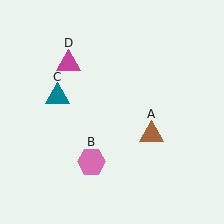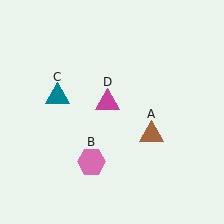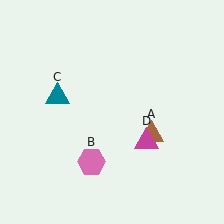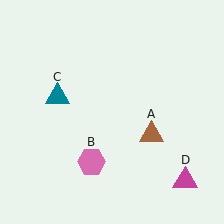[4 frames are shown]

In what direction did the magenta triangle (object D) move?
The magenta triangle (object D) moved down and to the right.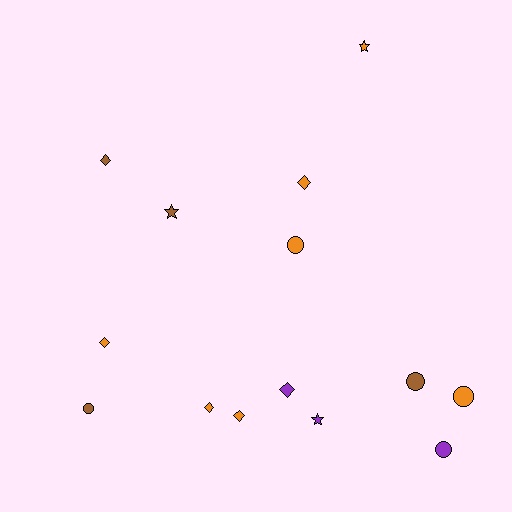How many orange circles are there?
There are 2 orange circles.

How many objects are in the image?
There are 14 objects.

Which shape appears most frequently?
Diamond, with 6 objects.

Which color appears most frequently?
Orange, with 7 objects.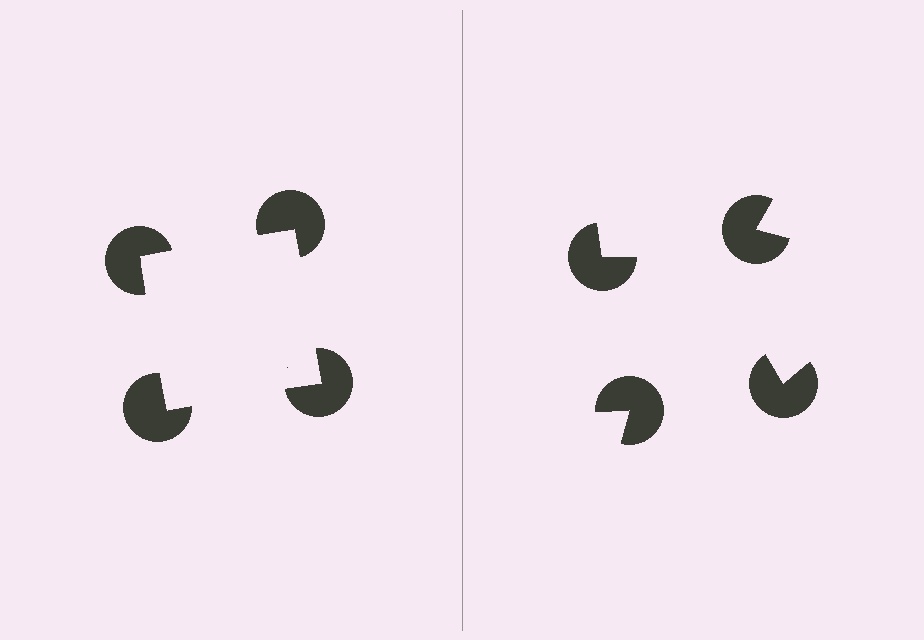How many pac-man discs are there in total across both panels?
8 — 4 on each side.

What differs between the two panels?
The pac-man discs are positioned identically on both sides; only the wedge orientations differ. On the left they align to a square; on the right they are misaligned.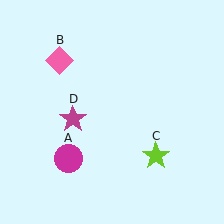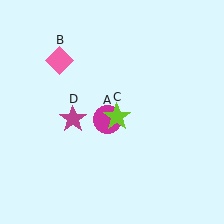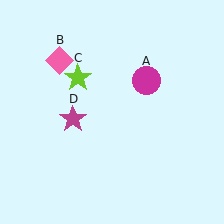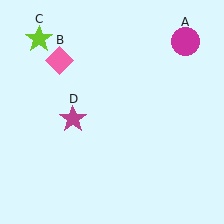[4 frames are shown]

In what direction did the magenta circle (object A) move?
The magenta circle (object A) moved up and to the right.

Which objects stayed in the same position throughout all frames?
Pink diamond (object B) and magenta star (object D) remained stationary.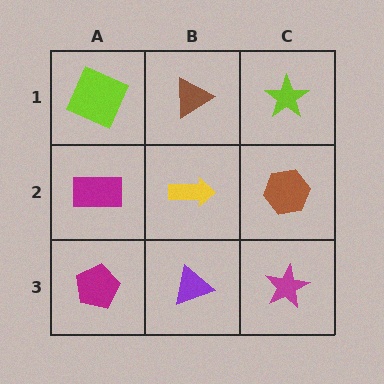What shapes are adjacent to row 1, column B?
A yellow arrow (row 2, column B), a lime square (row 1, column A), a lime star (row 1, column C).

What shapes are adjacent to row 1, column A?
A magenta rectangle (row 2, column A), a brown triangle (row 1, column B).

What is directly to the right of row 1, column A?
A brown triangle.